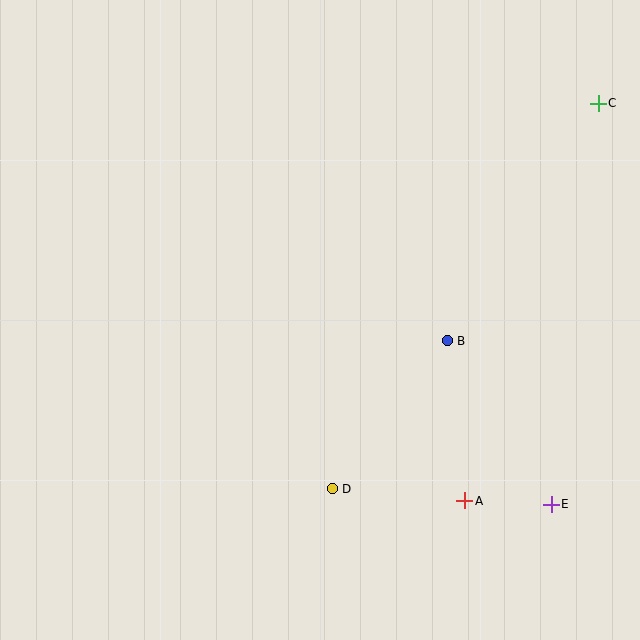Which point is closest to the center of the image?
Point B at (447, 341) is closest to the center.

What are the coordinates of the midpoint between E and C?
The midpoint between E and C is at (575, 304).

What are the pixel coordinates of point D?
Point D is at (332, 489).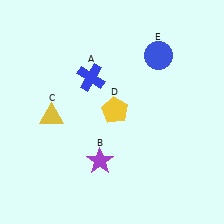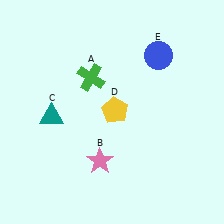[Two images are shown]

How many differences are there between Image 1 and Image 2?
There are 3 differences between the two images.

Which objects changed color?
A changed from blue to green. B changed from purple to pink. C changed from yellow to teal.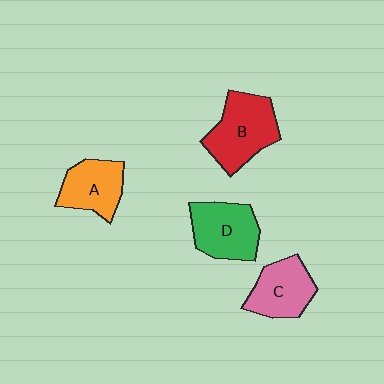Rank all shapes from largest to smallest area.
From largest to smallest: B (red), D (green), C (pink), A (orange).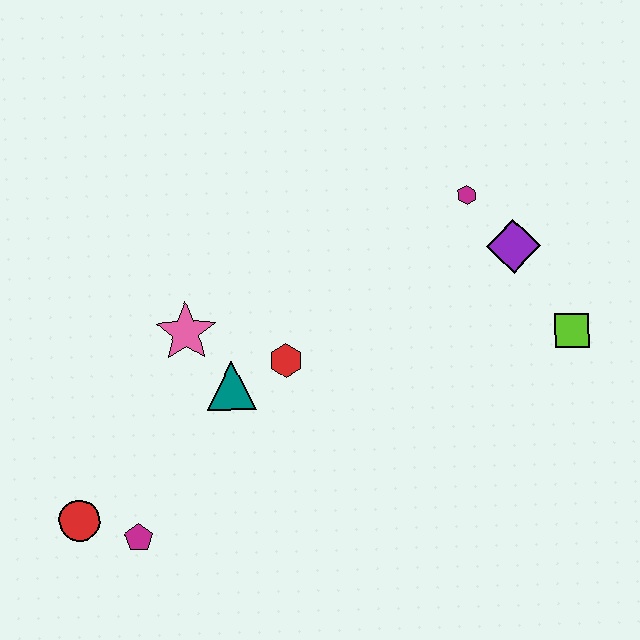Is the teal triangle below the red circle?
No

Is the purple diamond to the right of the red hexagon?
Yes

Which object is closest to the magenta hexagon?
The purple diamond is closest to the magenta hexagon.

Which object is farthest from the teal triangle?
The lime square is farthest from the teal triangle.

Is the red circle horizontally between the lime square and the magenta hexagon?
No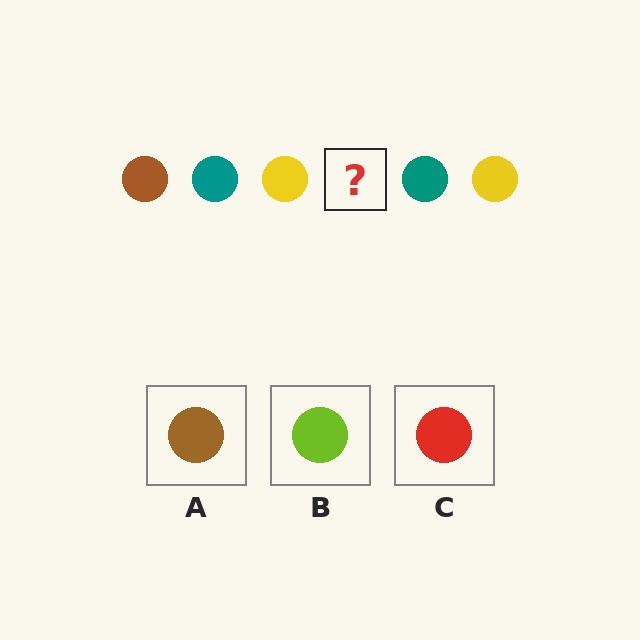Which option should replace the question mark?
Option A.